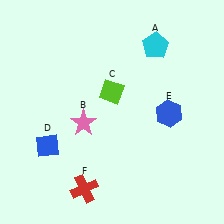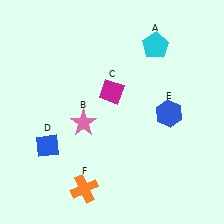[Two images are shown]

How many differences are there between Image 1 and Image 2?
There are 2 differences between the two images.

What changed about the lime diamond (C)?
In Image 1, C is lime. In Image 2, it changed to magenta.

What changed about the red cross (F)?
In Image 1, F is red. In Image 2, it changed to orange.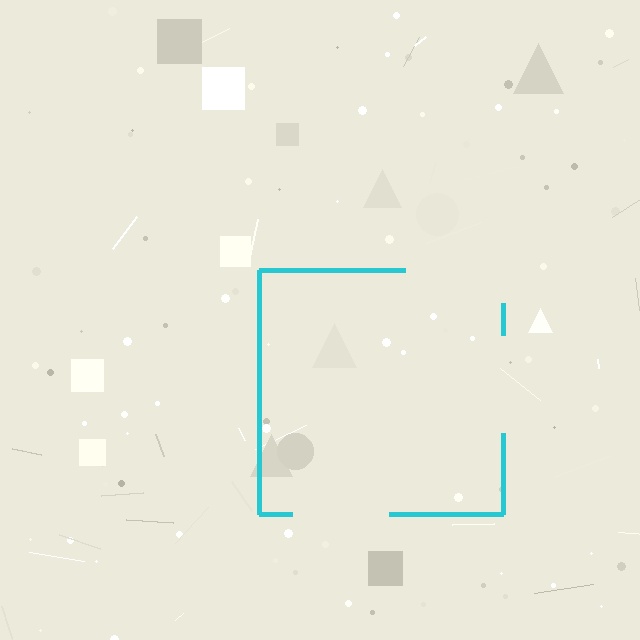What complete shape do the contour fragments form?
The contour fragments form a square.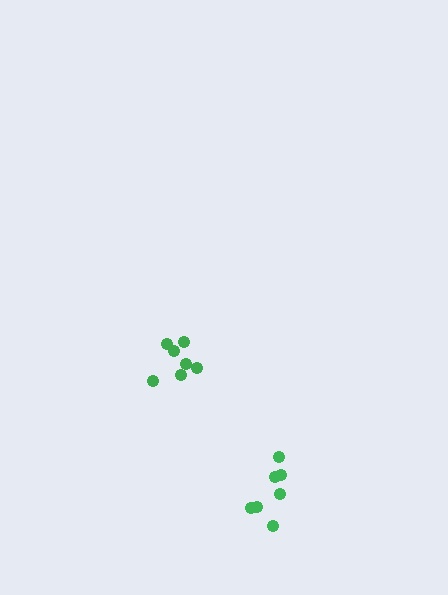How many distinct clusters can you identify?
There are 2 distinct clusters.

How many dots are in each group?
Group 1: 7 dots, Group 2: 7 dots (14 total).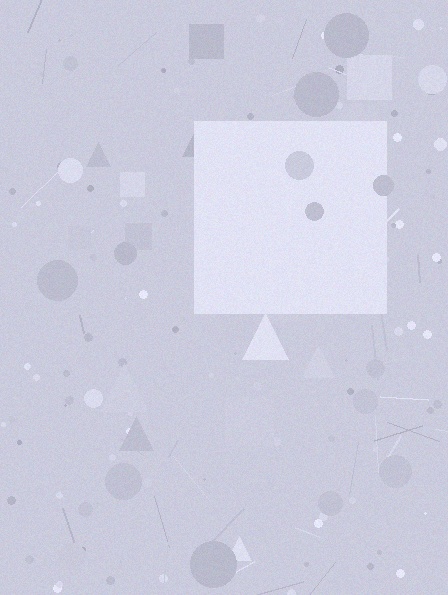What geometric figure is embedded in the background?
A square is embedded in the background.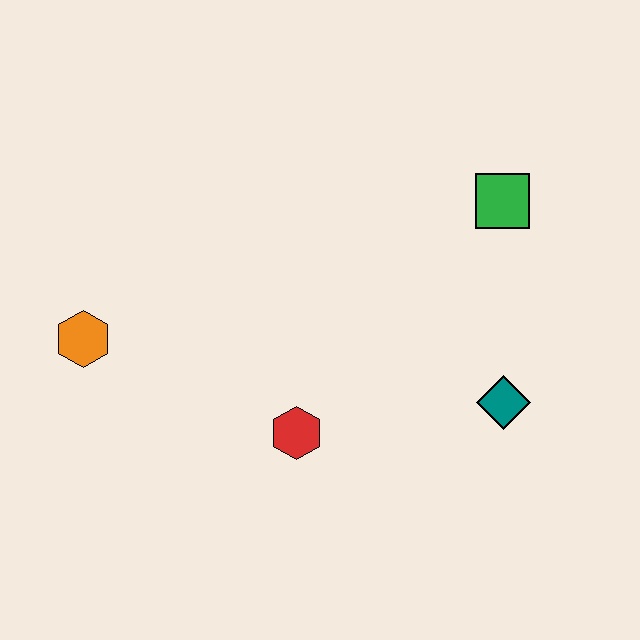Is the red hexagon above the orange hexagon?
No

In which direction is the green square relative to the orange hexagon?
The green square is to the right of the orange hexagon.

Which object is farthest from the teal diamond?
The orange hexagon is farthest from the teal diamond.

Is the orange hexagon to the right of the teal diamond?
No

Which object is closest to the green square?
The teal diamond is closest to the green square.